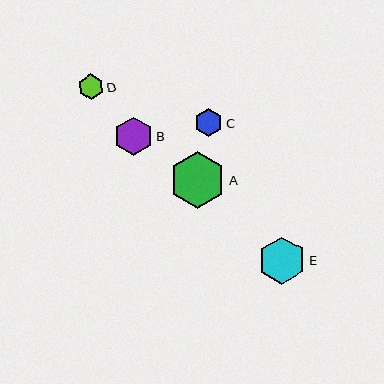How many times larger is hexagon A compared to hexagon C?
Hexagon A is approximately 2.0 times the size of hexagon C.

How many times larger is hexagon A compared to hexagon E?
Hexagon A is approximately 1.2 times the size of hexagon E.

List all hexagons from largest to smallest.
From largest to smallest: A, E, B, C, D.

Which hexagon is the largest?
Hexagon A is the largest with a size of approximately 56 pixels.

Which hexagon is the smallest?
Hexagon D is the smallest with a size of approximately 25 pixels.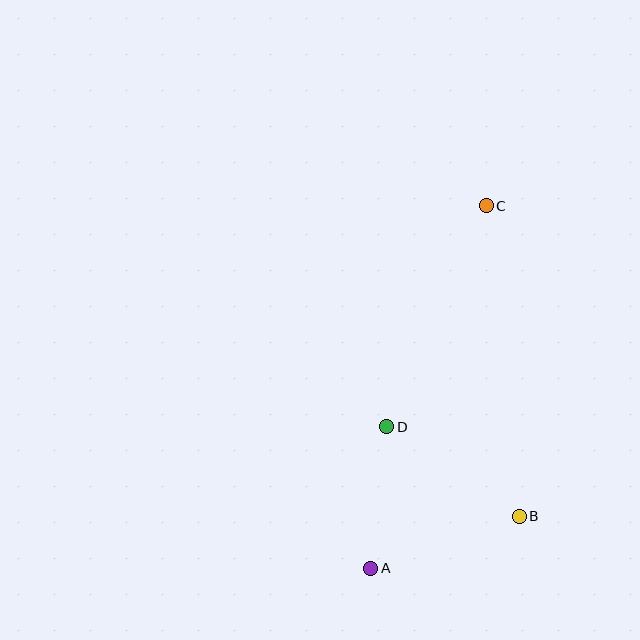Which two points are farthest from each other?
Points A and C are farthest from each other.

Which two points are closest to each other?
Points A and D are closest to each other.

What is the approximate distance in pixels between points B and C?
The distance between B and C is approximately 312 pixels.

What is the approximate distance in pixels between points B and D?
The distance between B and D is approximately 160 pixels.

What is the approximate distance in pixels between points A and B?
The distance between A and B is approximately 157 pixels.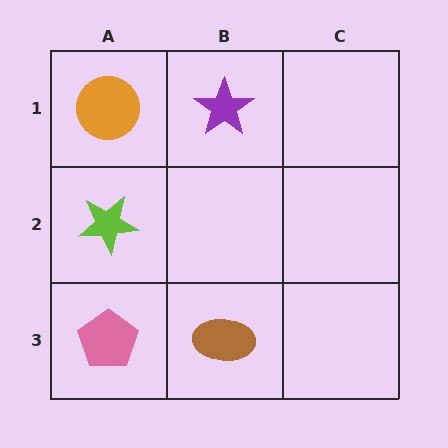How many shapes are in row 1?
2 shapes.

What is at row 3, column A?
A pink pentagon.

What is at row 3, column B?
A brown ellipse.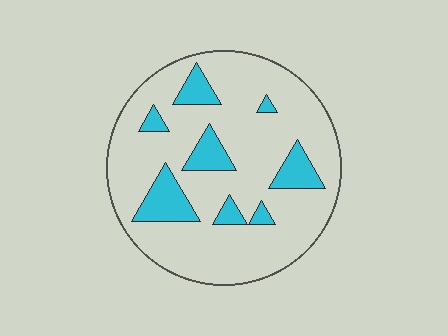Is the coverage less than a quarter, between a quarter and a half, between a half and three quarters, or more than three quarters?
Less than a quarter.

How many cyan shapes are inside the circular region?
8.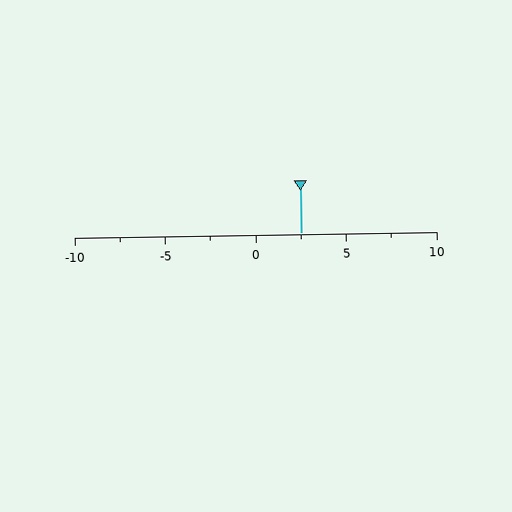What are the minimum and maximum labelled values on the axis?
The axis runs from -10 to 10.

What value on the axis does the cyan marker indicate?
The marker indicates approximately 2.5.